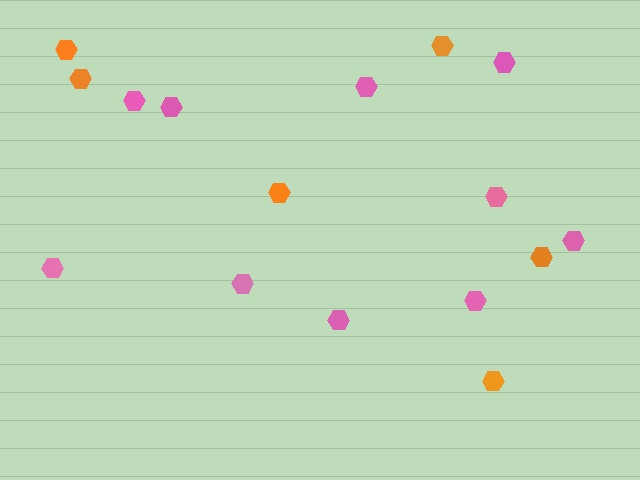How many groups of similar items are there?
There are 2 groups: one group of pink hexagons (10) and one group of orange hexagons (6).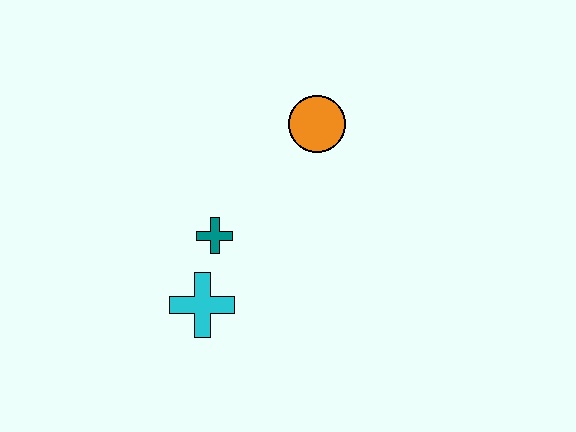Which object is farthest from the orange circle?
The cyan cross is farthest from the orange circle.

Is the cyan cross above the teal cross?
No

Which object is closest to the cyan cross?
The teal cross is closest to the cyan cross.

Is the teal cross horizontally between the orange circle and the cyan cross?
Yes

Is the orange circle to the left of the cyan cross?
No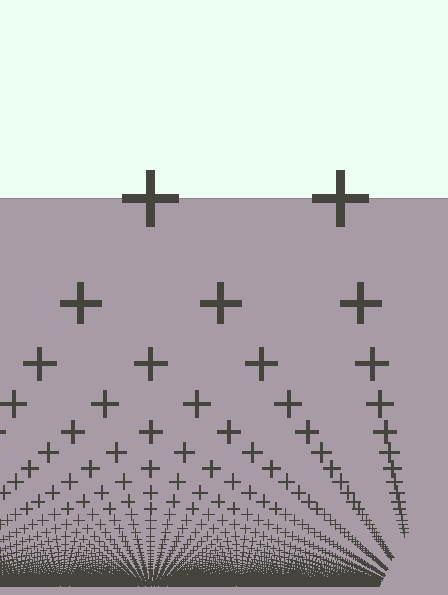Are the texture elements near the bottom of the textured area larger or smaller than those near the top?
Smaller. The gradient is inverted — elements near the bottom are smaller and denser.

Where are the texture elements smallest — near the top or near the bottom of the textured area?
Near the bottom.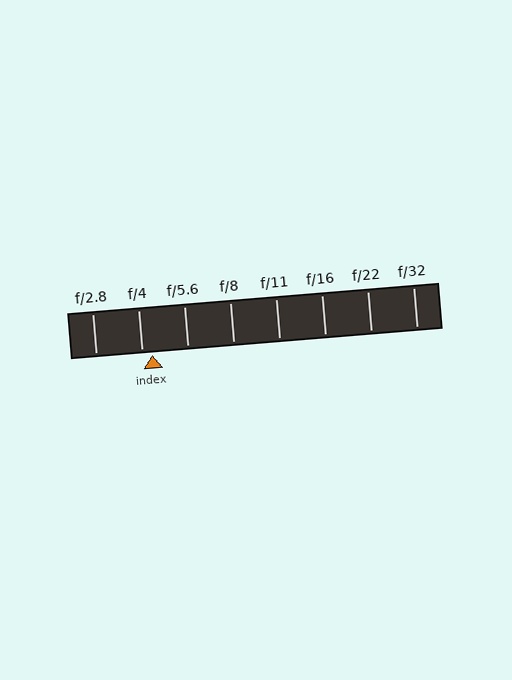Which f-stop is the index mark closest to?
The index mark is closest to f/4.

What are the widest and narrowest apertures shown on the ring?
The widest aperture shown is f/2.8 and the narrowest is f/32.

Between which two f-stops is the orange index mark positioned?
The index mark is between f/4 and f/5.6.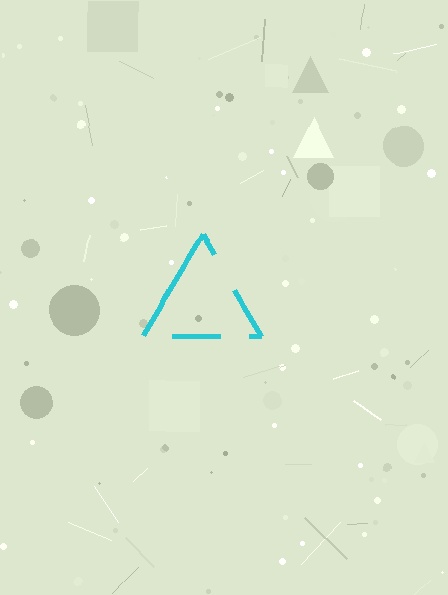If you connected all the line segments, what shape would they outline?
They would outline a triangle.